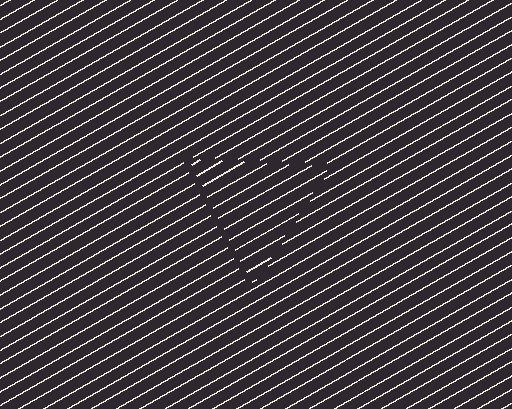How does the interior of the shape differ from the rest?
The interior of the shape contains the same grating, shifted by half a period — the contour is defined by the phase discontinuity where line-ends from the inner and outer gratings abut.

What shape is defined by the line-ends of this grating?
An illusory triangle. The interior of the shape contains the same grating, shifted by half a period — the contour is defined by the phase discontinuity where line-ends from the inner and outer gratings abut.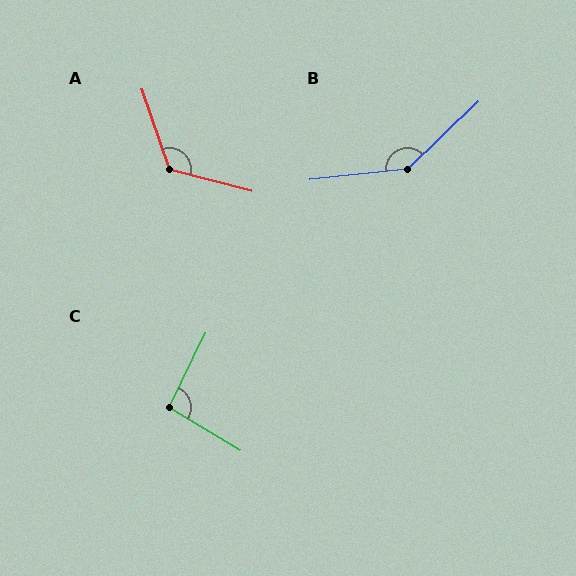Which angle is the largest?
B, at approximately 142 degrees.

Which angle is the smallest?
C, at approximately 95 degrees.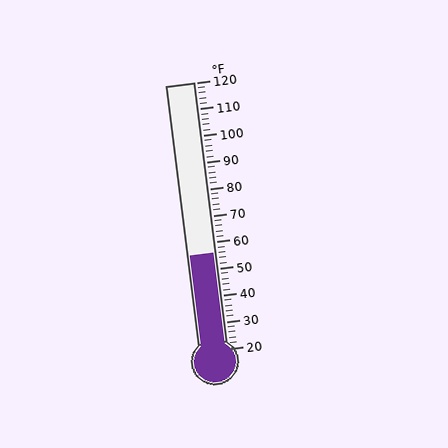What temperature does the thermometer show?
The thermometer shows approximately 56°F.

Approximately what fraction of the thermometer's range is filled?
The thermometer is filled to approximately 35% of its range.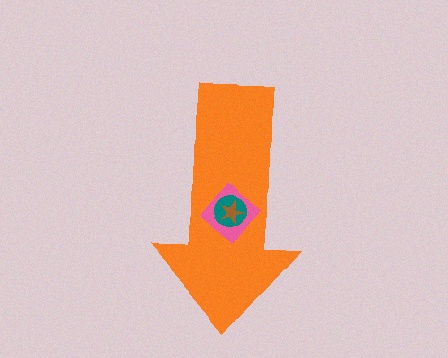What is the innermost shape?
The brown star.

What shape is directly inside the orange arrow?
The pink diamond.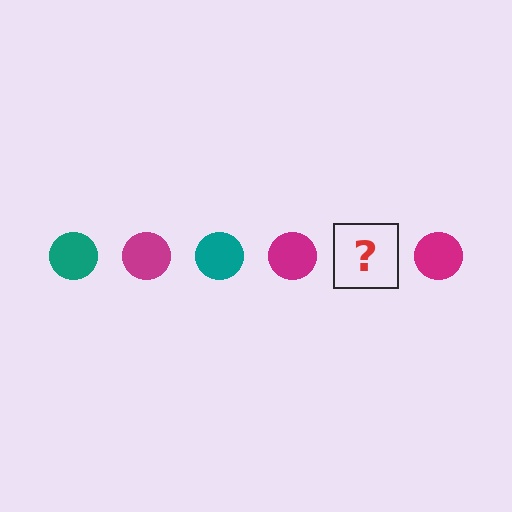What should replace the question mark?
The question mark should be replaced with a teal circle.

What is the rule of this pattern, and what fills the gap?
The rule is that the pattern cycles through teal, magenta circles. The gap should be filled with a teal circle.